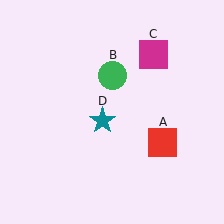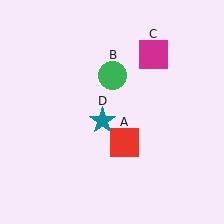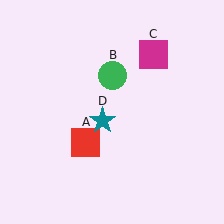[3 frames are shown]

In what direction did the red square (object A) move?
The red square (object A) moved left.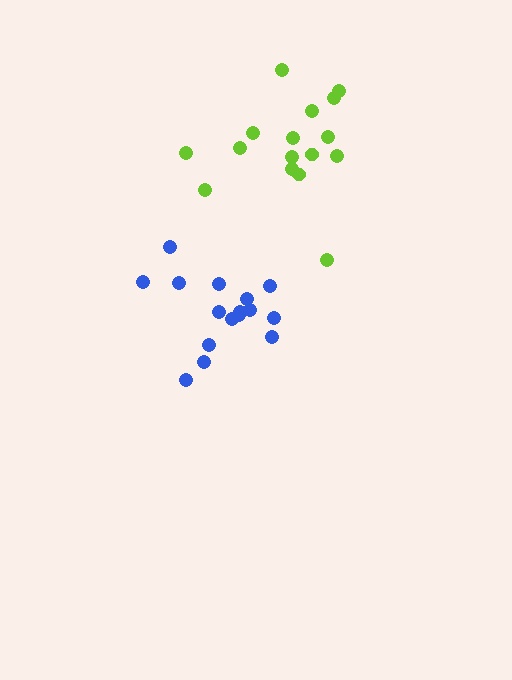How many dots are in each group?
Group 1: 16 dots, Group 2: 16 dots (32 total).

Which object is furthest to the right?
The lime cluster is rightmost.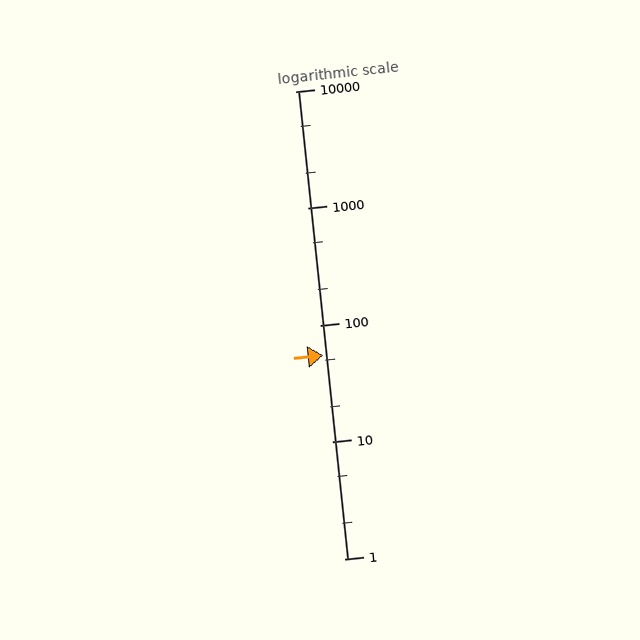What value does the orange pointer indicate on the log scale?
The pointer indicates approximately 55.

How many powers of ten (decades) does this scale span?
The scale spans 4 decades, from 1 to 10000.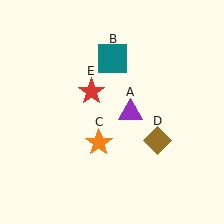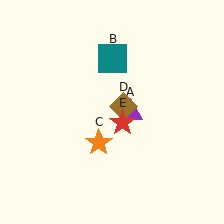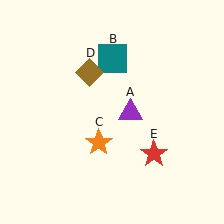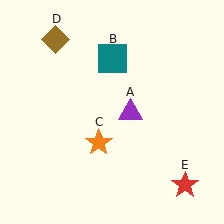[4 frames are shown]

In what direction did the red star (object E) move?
The red star (object E) moved down and to the right.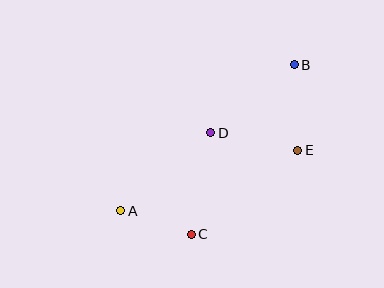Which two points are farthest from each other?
Points A and B are farthest from each other.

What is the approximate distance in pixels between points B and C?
The distance between B and C is approximately 199 pixels.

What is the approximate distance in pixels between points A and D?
The distance between A and D is approximately 119 pixels.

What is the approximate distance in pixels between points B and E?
The distance between B and E is approximately 86 pixels.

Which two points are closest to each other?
Points A and C are closest to each other.